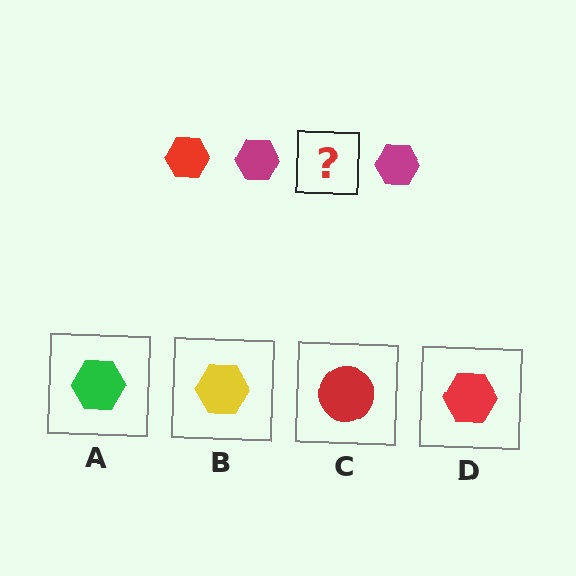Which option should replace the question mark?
Option D.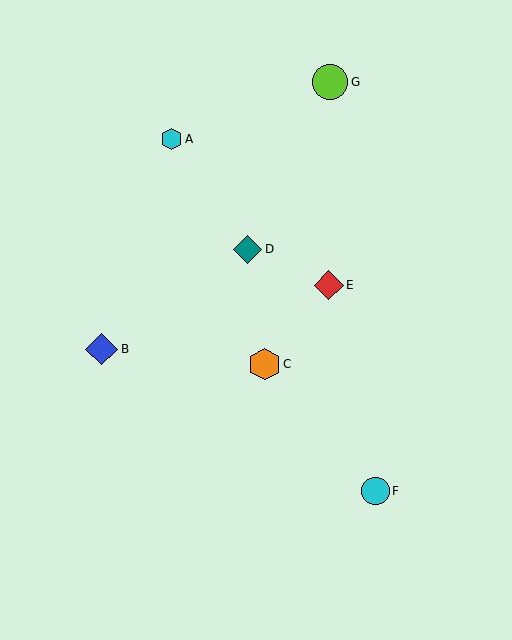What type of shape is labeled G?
Shape G is a lime circle.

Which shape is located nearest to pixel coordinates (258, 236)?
The teal diamond (labeled D) at (248, 249) is nearest to that location.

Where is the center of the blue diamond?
The center of the blue diamond is at (102, 349).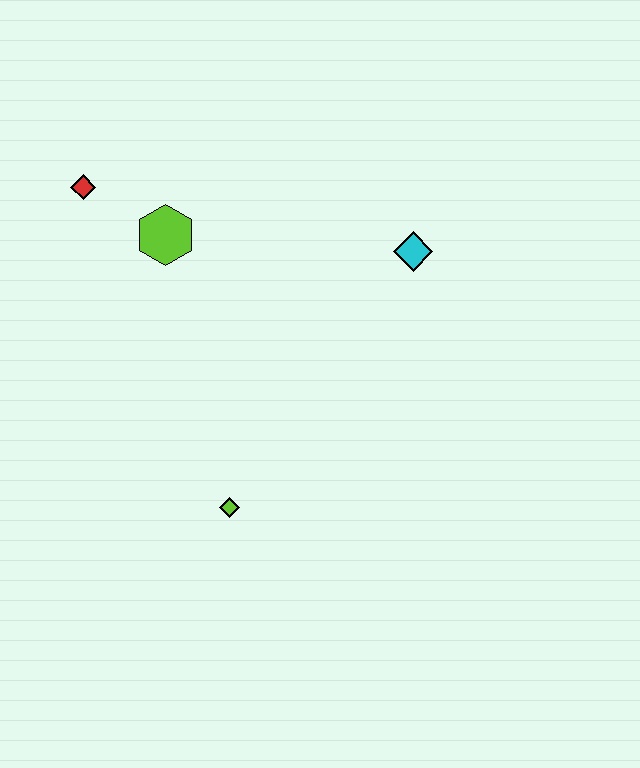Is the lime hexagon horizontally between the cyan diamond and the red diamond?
Yes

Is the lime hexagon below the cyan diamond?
No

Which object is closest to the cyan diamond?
The lime hexagon is closest to the cyan diamond.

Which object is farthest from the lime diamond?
The red diamond is farthest from the lime diamond.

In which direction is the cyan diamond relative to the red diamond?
The cyan diamond is to the right of the red diamond.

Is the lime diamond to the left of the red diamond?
No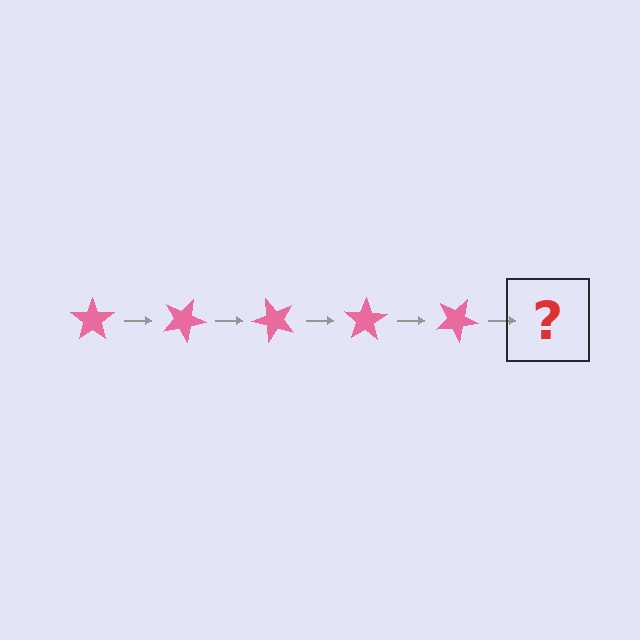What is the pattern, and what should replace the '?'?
The pattern is that the star rotates 25 degrees each step. The '?' should be a pink star rotated 125 degrees.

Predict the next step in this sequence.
The next step is a pink star rotated 125 degrees.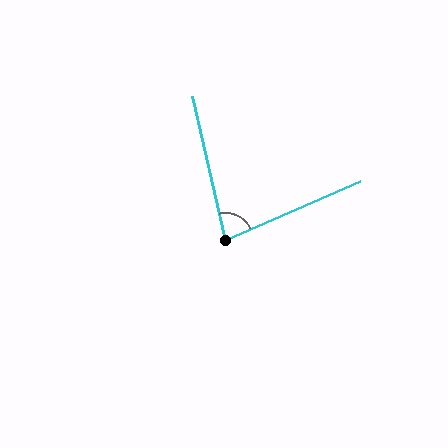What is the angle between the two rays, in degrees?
Approximately 79 degrees.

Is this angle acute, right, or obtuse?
It is acute.